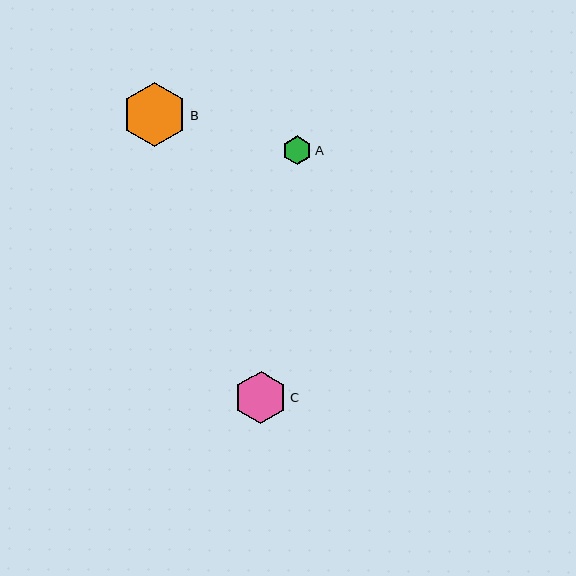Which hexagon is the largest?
Hexagon B is the largest with a size of approximately 65 pixels.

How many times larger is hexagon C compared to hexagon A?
Hexagon C is approximately 1.8 times the size of hexagon A.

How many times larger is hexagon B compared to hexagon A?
Hexagon B is approximately 2.3 times the size of hexagon A.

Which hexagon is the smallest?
Hexagon A is the smallest with a size of approximately 29 pixels.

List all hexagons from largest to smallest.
From largest to smallest: B, C, A.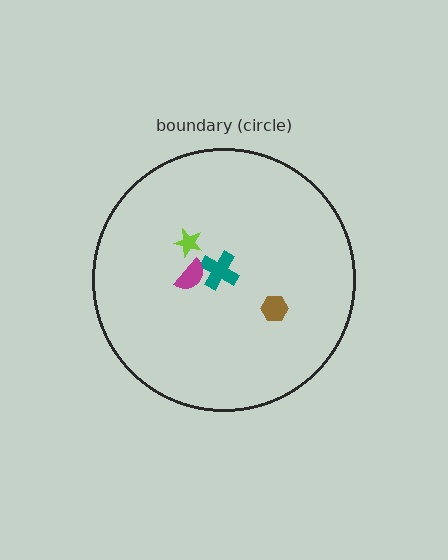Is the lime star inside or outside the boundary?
Inside.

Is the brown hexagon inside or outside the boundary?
Inside.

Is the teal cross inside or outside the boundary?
Inside.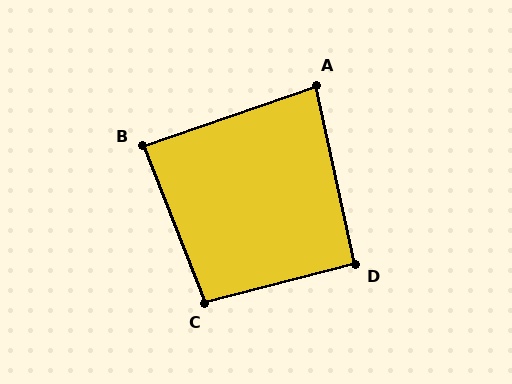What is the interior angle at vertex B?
Approximately 88 degrees (approximately right).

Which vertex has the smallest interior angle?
A, at approximately 83 degrees.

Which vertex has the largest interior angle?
C, at approximately 97 degrees.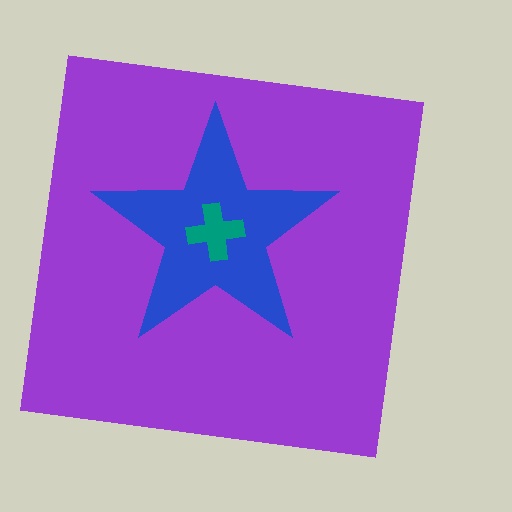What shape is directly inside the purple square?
The blue star.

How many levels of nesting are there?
3.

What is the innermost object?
The teal cross.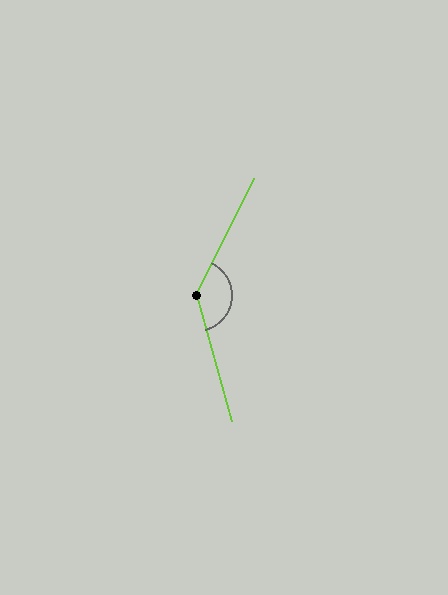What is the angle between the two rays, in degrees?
Approximately 139 degrees.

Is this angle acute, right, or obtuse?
It is obtuse.